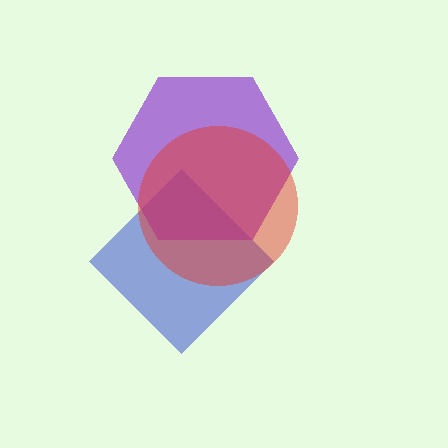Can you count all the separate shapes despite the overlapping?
Yes, there are 3 separate shapes.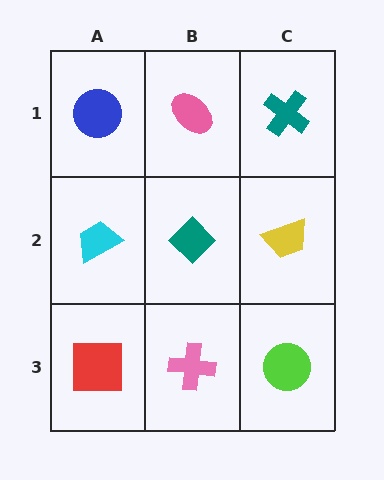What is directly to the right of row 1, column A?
A pink ellipse.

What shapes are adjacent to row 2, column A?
A blue circle (row 1, column A), a red square (row 3, column A), a teal diamond (row 2, column B).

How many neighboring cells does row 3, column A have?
2.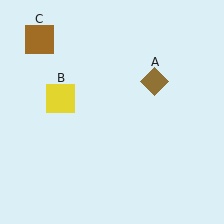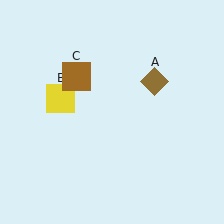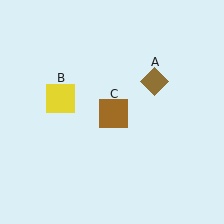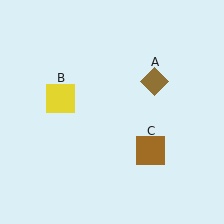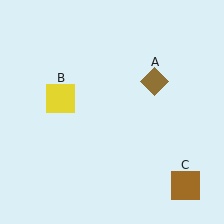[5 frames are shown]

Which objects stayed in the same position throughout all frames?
Brown diamond (object A) and yellow square (object B) remained stationary.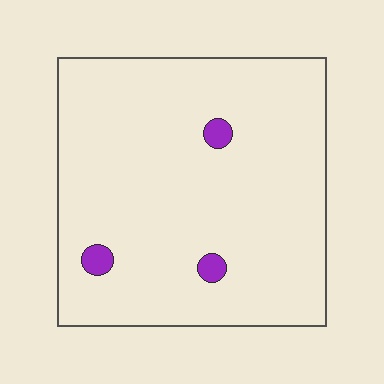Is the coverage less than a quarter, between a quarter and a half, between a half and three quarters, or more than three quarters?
Less than a quarter.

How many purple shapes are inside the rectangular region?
3.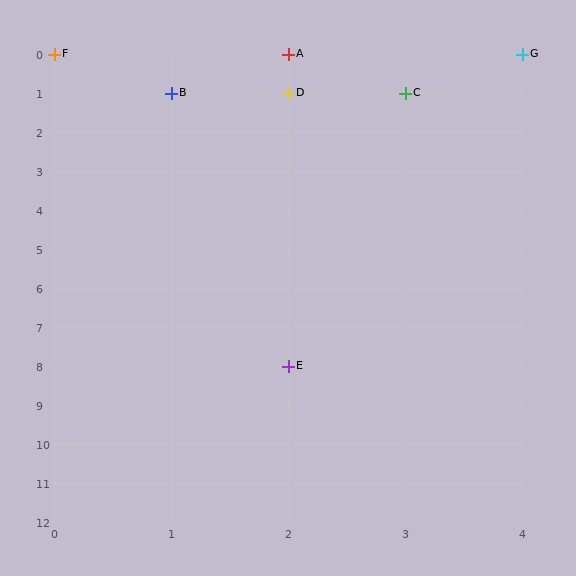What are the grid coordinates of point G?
Point G is at grid coordinates (4, 0).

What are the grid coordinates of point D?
Point D is at grid coordinates (2, 1).